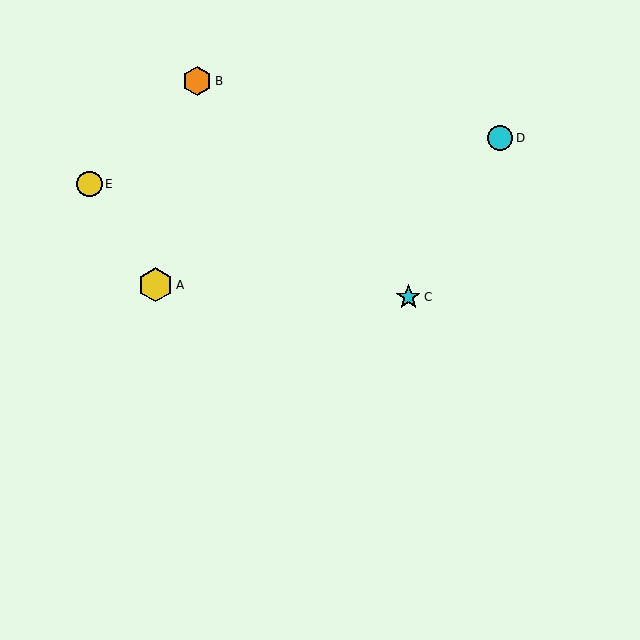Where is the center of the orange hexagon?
The center of the orange hexagon is at (197, 81).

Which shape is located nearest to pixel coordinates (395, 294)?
The cyan star (labeled C) at (408, 297) is nearest to that location.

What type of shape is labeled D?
Shape D is a cyan circle.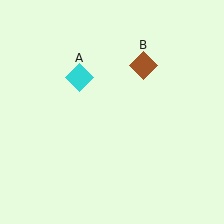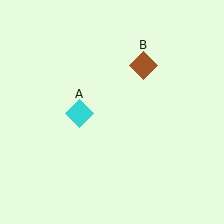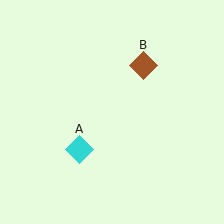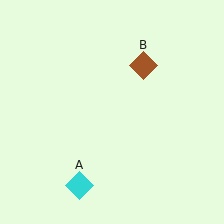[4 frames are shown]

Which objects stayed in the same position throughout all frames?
Brown diamond (object B) remained stationary.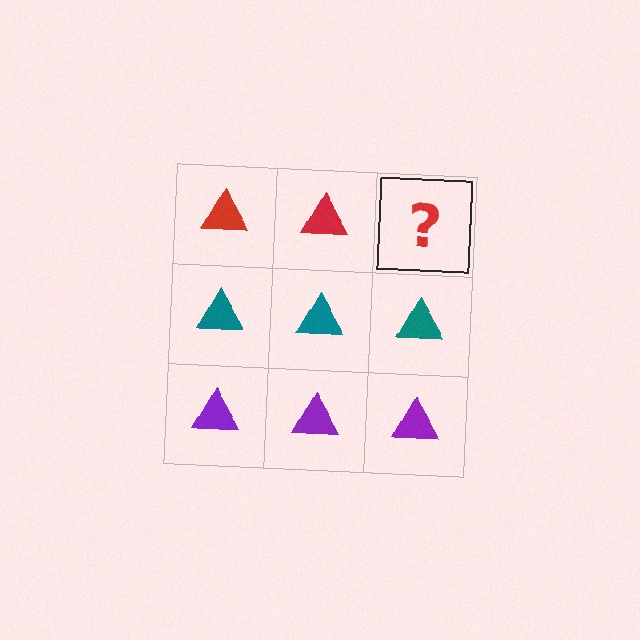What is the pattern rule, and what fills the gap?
The rule is that each row has a consistent color. The gap should be filled with a red triangle.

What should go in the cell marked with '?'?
The missing cell should contain a red triangle.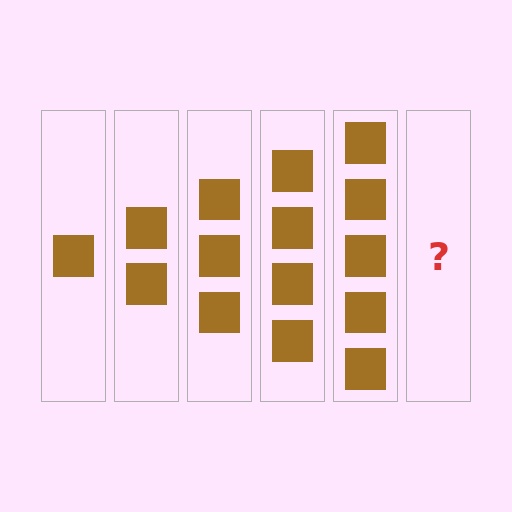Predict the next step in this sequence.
The next step is 6 squares.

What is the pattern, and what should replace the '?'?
The pattern is that each step adds one more square. The '?' should be 6 squares.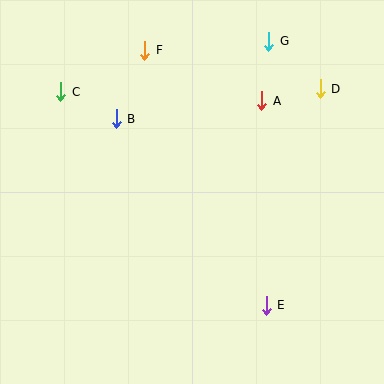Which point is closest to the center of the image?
Point B at (116, 119) is closest to the center.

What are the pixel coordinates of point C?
Point C is at (61, 92).